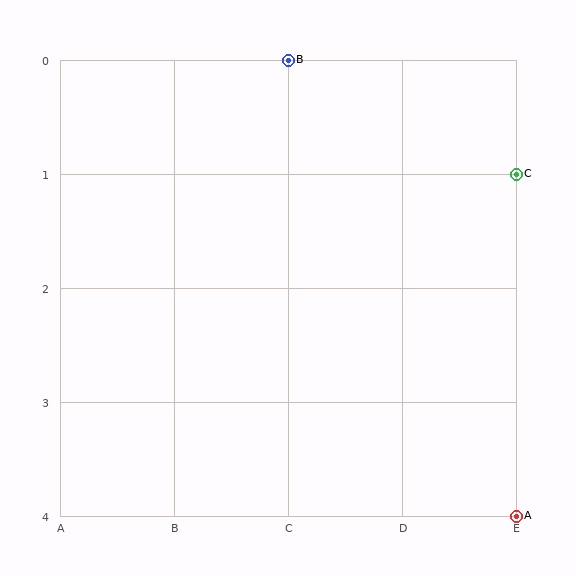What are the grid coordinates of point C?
Point C is at grid coordinates (E, 1).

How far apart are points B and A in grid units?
Points B and A are 2 columns and 4 rows apart (about 4.5 grid units diagonally).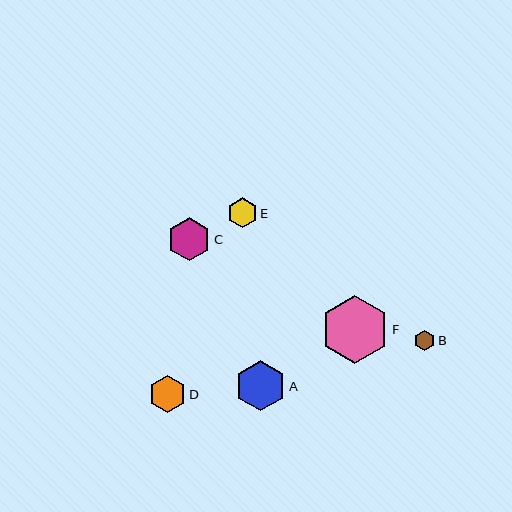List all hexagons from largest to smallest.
From largest to smallest: F, A, C, D, E, B.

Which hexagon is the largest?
Hexagon F is the largest with a size of approximately 68 pixels.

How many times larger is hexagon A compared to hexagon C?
Hexagon A is approximately 1.2 times the size of hexagon C.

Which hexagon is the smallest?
Hexagon B is the smallest with a size of approximately 20 pixels.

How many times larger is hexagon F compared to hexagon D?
Hexagon F is approximately 1.8 times the size of hexagon D.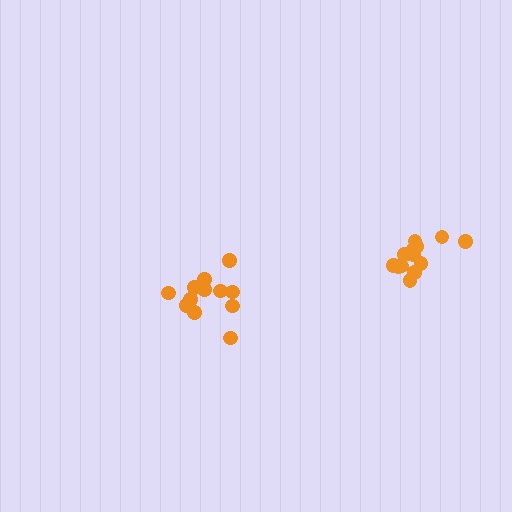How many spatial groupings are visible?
There are 2 spatial groupings.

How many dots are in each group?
Group 1: 12 dots, Group 2: 13 dots (25 total).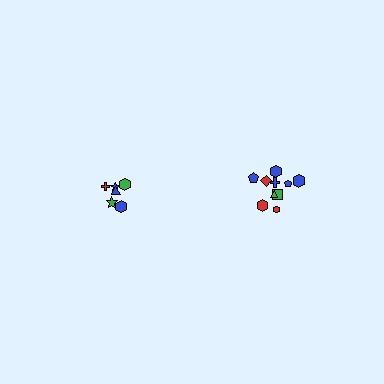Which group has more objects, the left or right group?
The right group.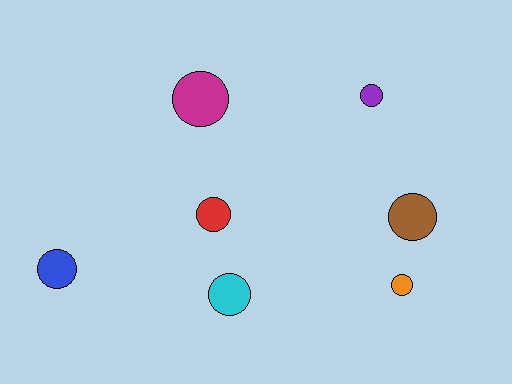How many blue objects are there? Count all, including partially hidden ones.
There is 1 blue object.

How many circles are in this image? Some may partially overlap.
There are 7 circles.